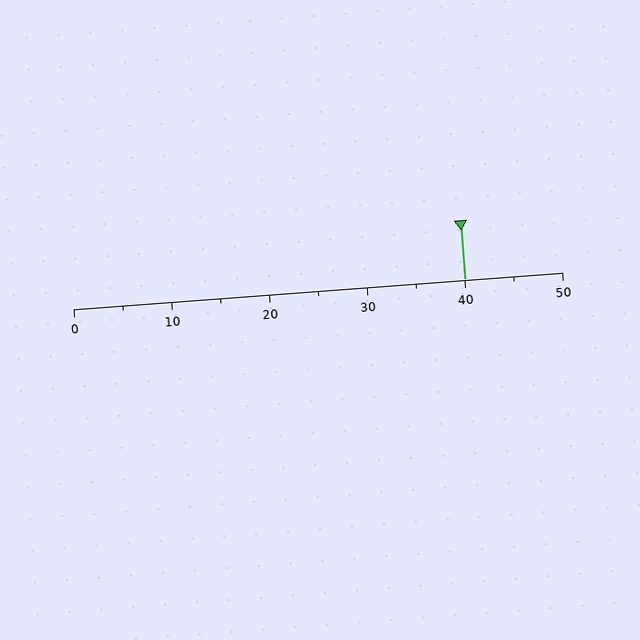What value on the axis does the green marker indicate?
The marker indicates approximately 40.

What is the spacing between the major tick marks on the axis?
The major ticks are spaced 10 apart.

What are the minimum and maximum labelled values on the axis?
The axis runs from 0 to 50.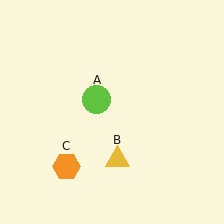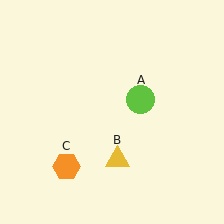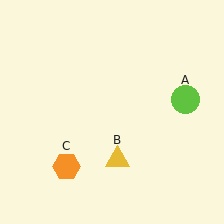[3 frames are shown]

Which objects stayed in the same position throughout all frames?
Yellow triangle (object B) and orange hexagon (object C) remained stationary.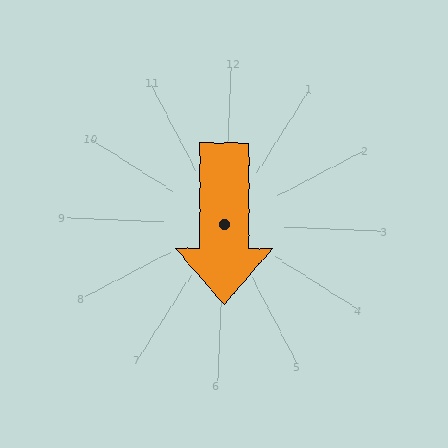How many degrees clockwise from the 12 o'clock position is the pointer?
Approximately 178 degrees.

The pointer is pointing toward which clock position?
Roughly 6 o'clock.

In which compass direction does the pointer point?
South.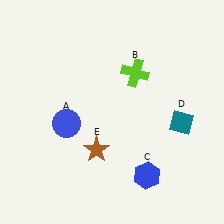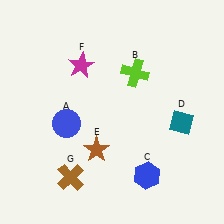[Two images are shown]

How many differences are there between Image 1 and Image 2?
There are 2 differences between the two images.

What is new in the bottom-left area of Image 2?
A brown cross (G) was added in the bottom-left area of Image 2.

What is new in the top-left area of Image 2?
A magenta star (F) was added in the top-left area of Image 2.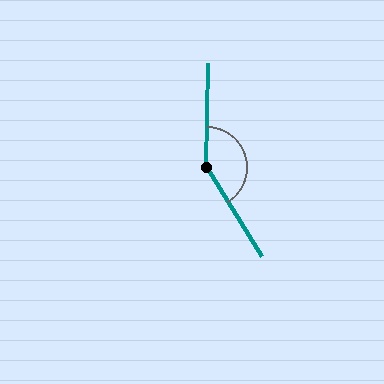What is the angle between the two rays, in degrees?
Approximately 147 degrees.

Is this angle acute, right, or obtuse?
It is obtuse.